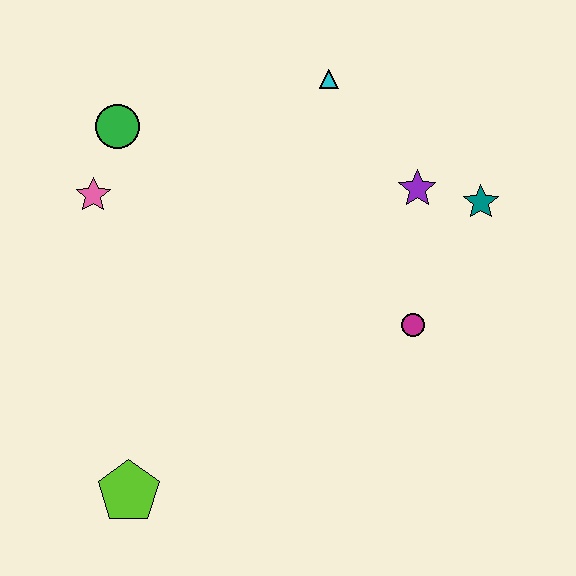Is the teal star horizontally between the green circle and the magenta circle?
No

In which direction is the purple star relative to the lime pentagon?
The purple star is above the lime pentagon.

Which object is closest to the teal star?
The purple star is closest to the teal star.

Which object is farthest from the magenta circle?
The green circle is farthest from the magenta circle.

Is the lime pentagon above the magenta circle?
No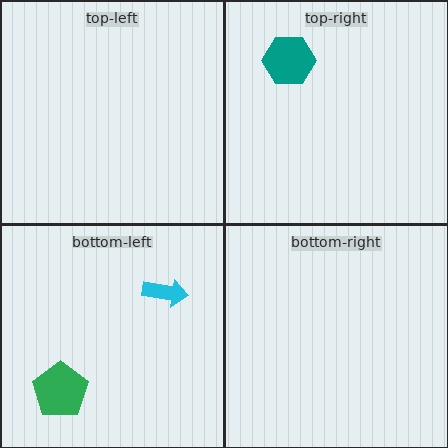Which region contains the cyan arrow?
The bottom-left region.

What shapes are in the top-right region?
The teal hexagon.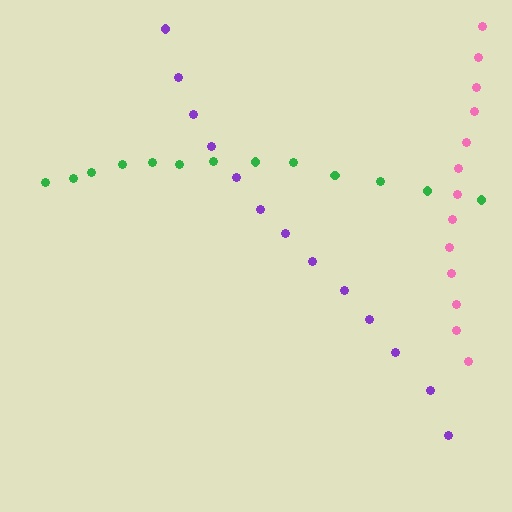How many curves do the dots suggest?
There are 3 distinct paths.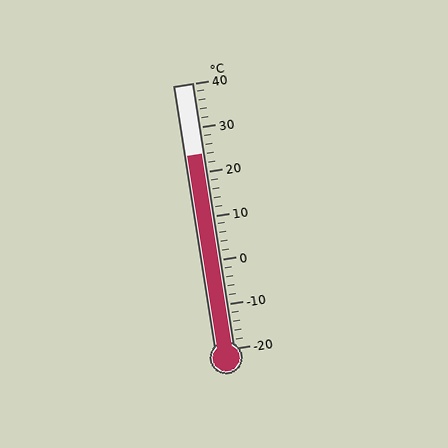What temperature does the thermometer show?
The thermometer shows approximately 24°C.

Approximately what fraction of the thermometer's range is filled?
The thermometer is filled to approximately 75% of its range.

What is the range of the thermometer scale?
The thermometer scale ranges from -20°C to 40°C.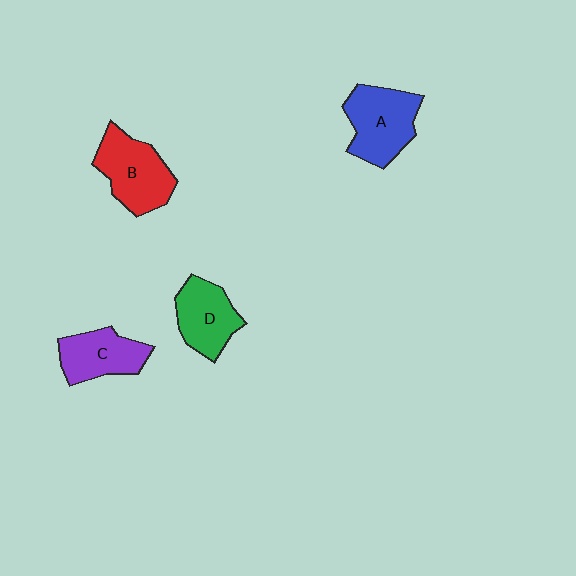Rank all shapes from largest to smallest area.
From largest to smallest: A (blue), B (red), D (green), C (purple).